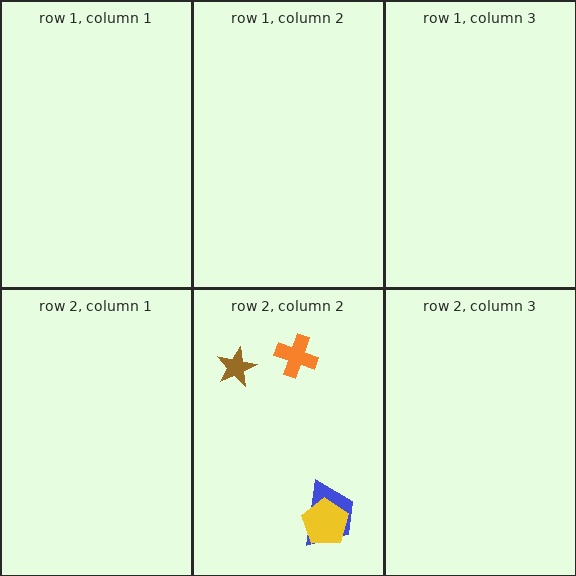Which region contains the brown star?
The row 2, column 2 region.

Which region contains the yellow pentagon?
The row 2, column 2 region.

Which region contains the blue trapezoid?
The row 2, column 2 region.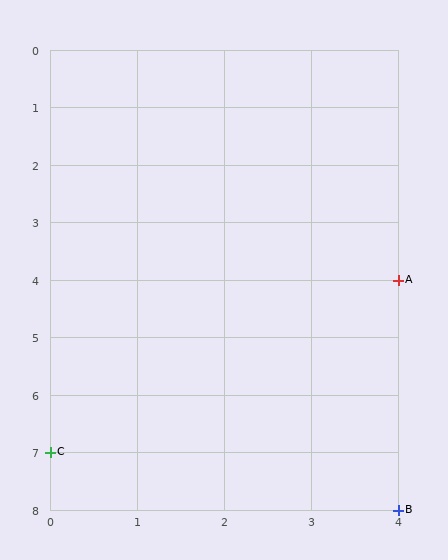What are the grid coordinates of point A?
Point A is at grid coordinates (4, 4).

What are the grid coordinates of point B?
Point B is at grid coordinates (4, 8).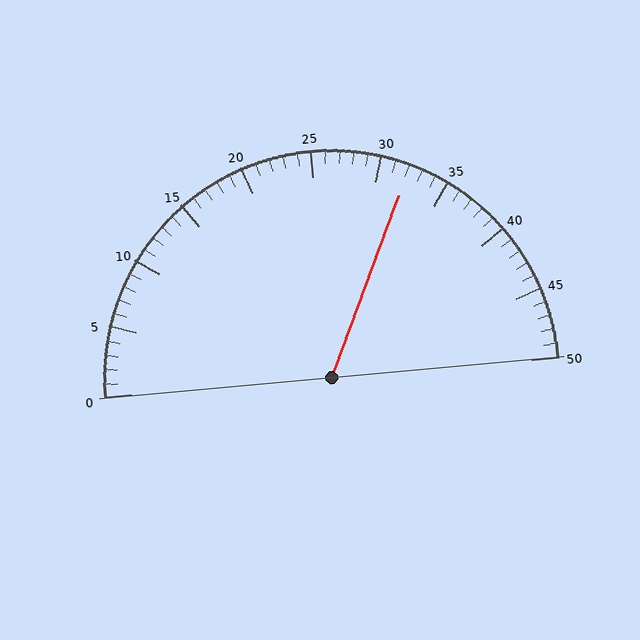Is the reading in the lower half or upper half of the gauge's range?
The reading is in the upper half of the range (0 to 50).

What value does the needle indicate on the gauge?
The needle indicates approximately 32.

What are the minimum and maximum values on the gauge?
The gauge ranges from 0 to 50.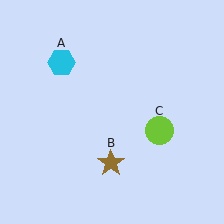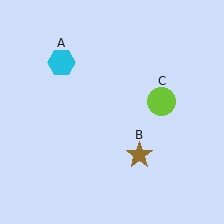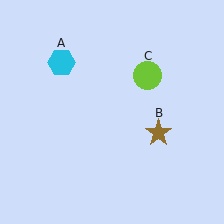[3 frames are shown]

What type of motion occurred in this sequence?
The brown star (object B), lime circle (object C) rotated counterclockwise around the center of the scene.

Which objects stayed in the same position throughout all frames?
Cyan hexagon (object A) remained stationary.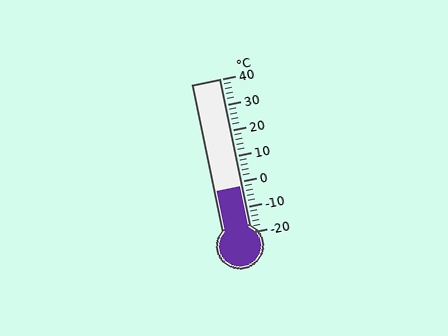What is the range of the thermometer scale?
The thermometer scale ranges from -20°C to 40°C.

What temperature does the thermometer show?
The thermometer shows approximately -2°C.